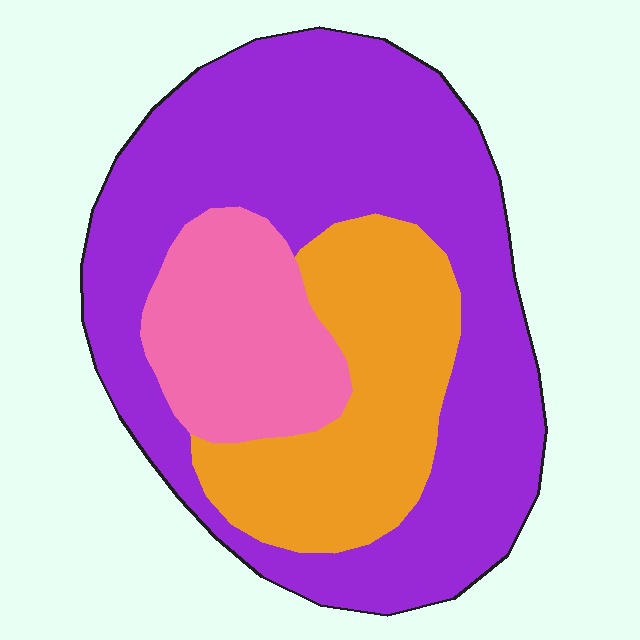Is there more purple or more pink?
Purple.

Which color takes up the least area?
Pink, at roughly 15%.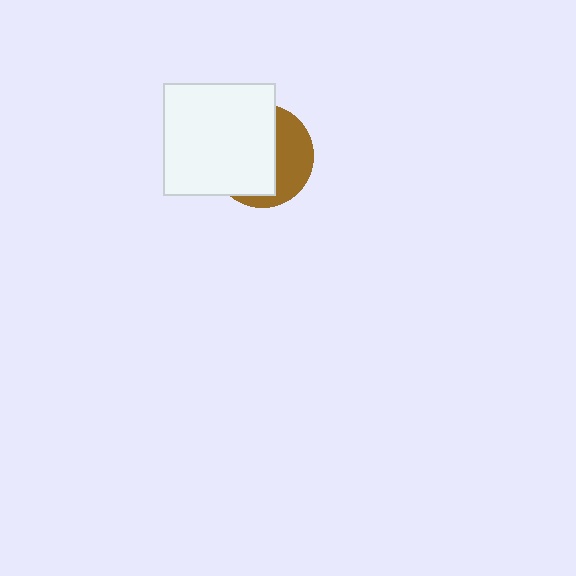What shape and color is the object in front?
The object in front is a white square.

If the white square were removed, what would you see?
You would see the complete brown circle.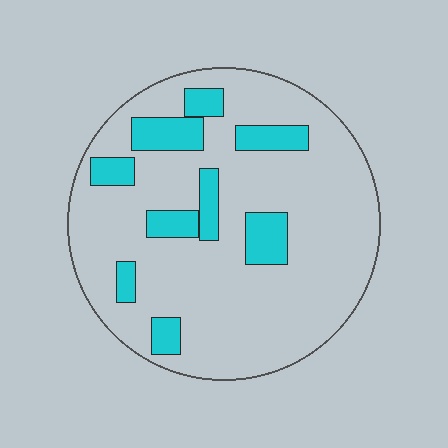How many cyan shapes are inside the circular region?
9.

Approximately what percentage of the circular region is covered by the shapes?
Approximately 20%.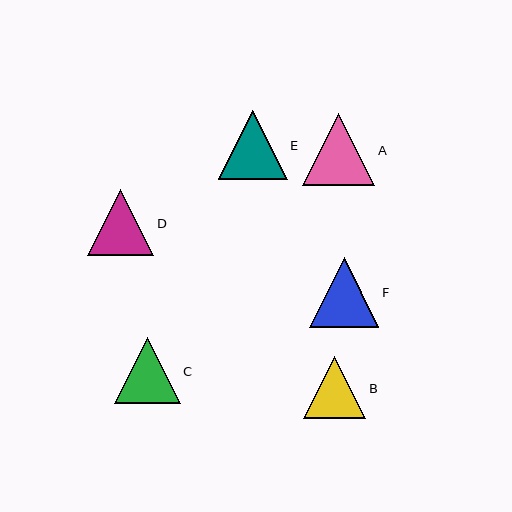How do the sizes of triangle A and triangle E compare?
Triangle A and triangle E are approximately the same size.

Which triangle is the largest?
Triangle A is the largest with a size of approximately 72 pixels.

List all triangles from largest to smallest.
From largest to smallest: A, F, E, C, D, B.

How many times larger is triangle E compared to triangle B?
Triangle E is approximately 1.1 times the size of triangle B.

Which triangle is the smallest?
Triangle B is the smallest with a size of approximately 62 pixels.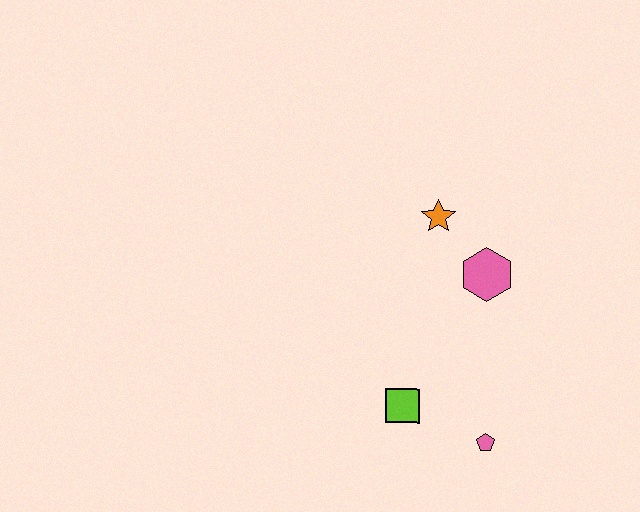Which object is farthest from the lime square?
The orange star is farthest from the lime square.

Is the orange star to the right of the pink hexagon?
No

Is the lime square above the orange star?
No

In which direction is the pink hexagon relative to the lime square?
The pink hexagon is above the lime square.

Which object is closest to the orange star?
The pink hexagon is closest to the orange star.